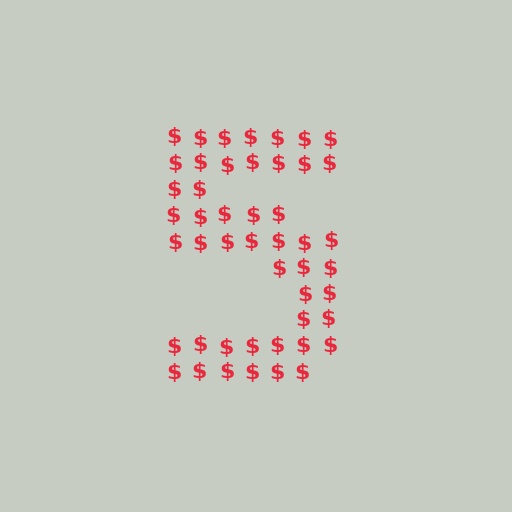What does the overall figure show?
The overall figure shows the digit 5.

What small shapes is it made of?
It is made of small dollar signs.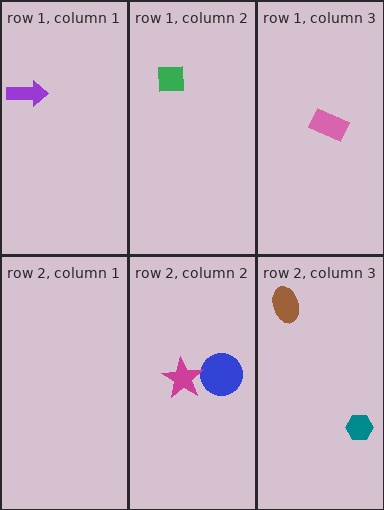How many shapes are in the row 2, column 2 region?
2.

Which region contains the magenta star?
The row 2, column 2 region.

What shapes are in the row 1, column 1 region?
The purple arrow.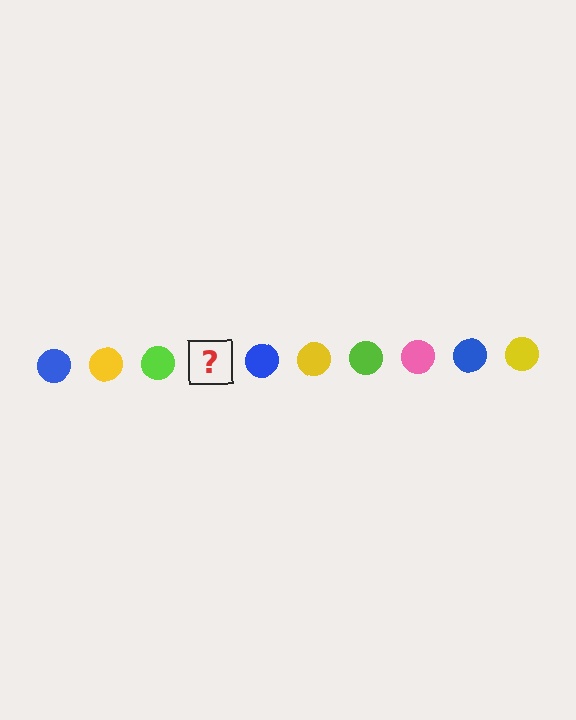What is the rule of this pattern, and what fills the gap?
The rule is that the pattern cycles through blue, yellow, lime, pink circles. The gap should be filled with a pink circle.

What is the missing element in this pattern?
The missing element is a pink circle.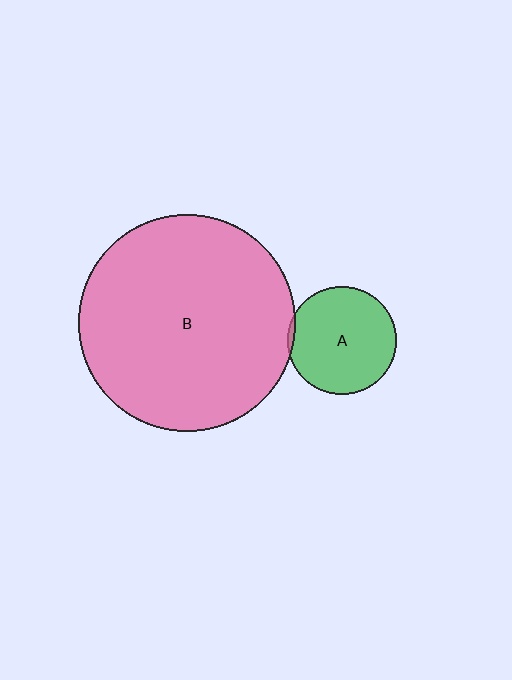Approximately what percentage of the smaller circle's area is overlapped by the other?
Approximately 5%.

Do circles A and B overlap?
Yes.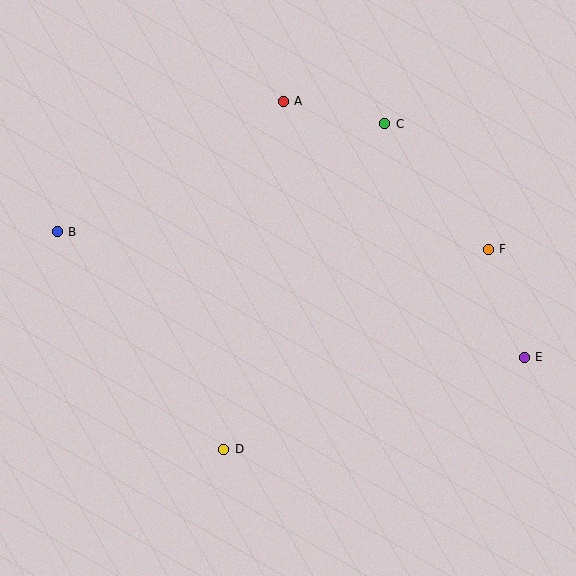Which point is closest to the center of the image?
Point D at (224, 449) is closest to the center.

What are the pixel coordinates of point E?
Point E is at (524, 357).